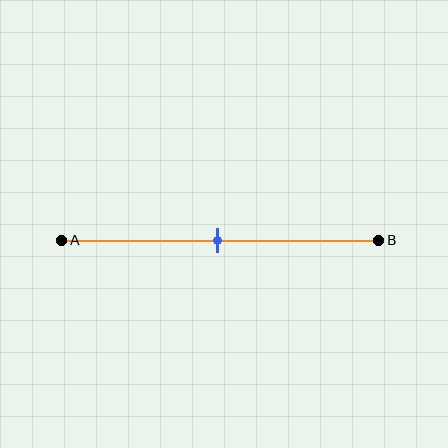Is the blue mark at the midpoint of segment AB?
Yes, the mark is approximately at the midpoint.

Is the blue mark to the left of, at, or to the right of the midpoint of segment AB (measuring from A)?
The blue mark is approximately at the midpoint of segment AB.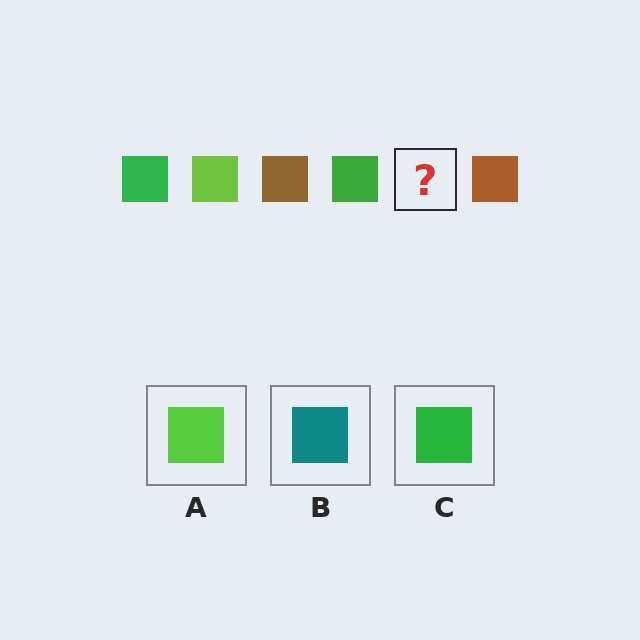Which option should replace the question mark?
Option A.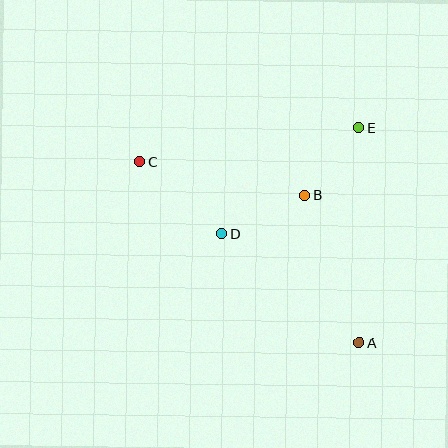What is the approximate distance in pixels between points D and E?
The distance between D and E is approximately 174 pixels.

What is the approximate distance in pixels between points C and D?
The distance between C and D is approximately 109 pixels.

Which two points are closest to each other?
Points B and E are closest to each other.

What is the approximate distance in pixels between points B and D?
The distance between B and D is approximately 92 pixels.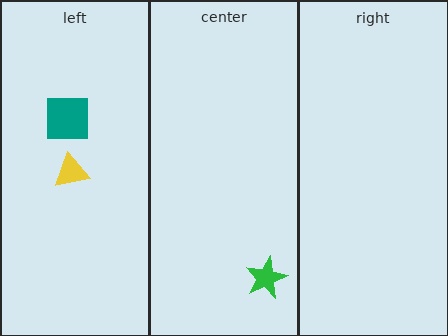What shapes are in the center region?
The green star.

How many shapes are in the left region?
2.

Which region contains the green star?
The center region.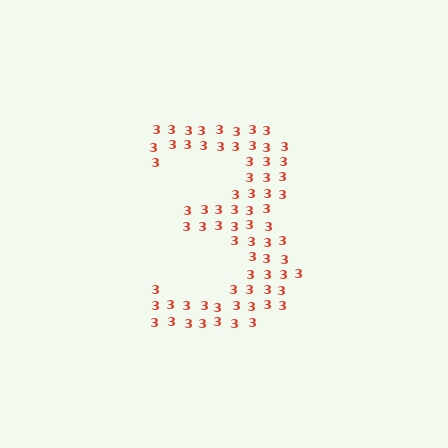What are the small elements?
The small elements are digit 3's.